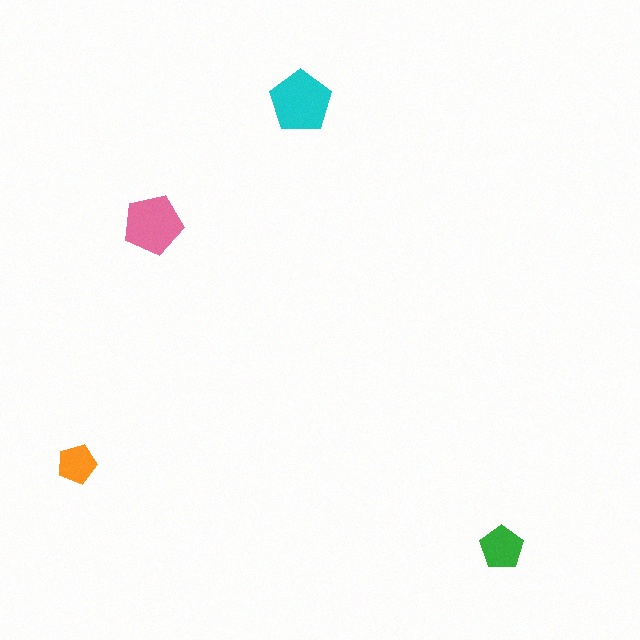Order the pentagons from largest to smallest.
the cyan one, the pink one, the green one, the orange one.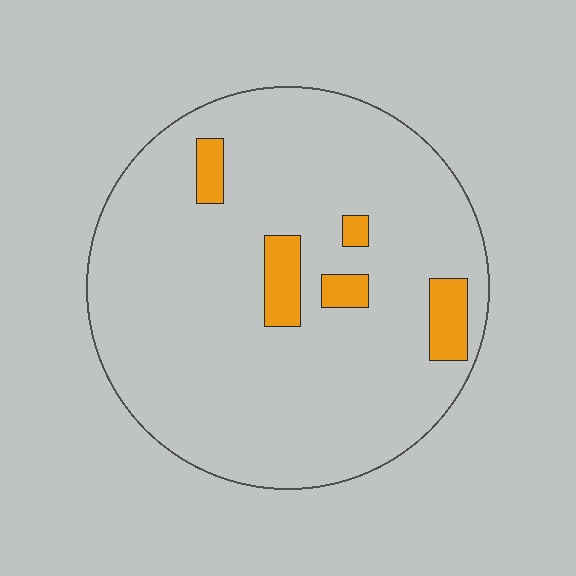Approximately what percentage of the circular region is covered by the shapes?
Approximately 10%.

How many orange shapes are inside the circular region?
5.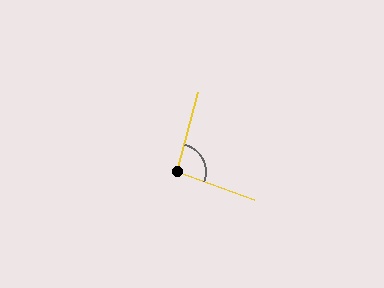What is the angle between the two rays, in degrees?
Approximately 95 degrees.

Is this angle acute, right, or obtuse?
It is obtuse.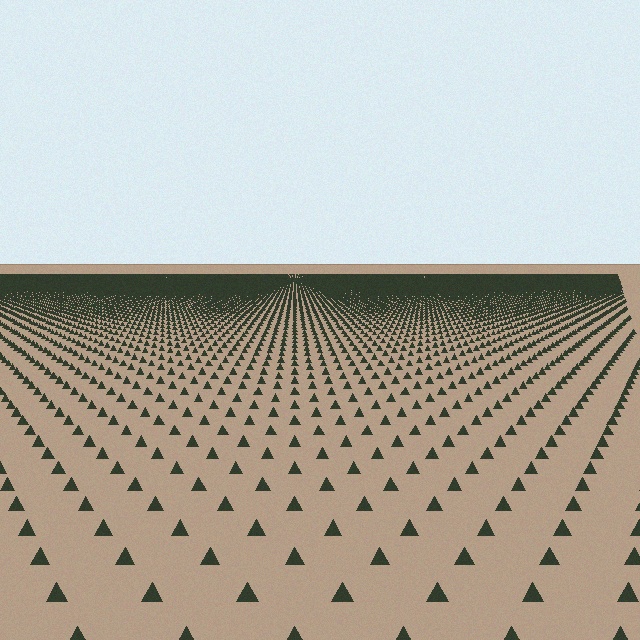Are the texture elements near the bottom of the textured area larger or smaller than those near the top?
Larger. Near the bottom, elements are closer to the viewer and appear at a bigger on-screen size.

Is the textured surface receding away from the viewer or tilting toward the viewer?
The surface is receding away from the viewer. Texture elements get smaller and denser toward the top.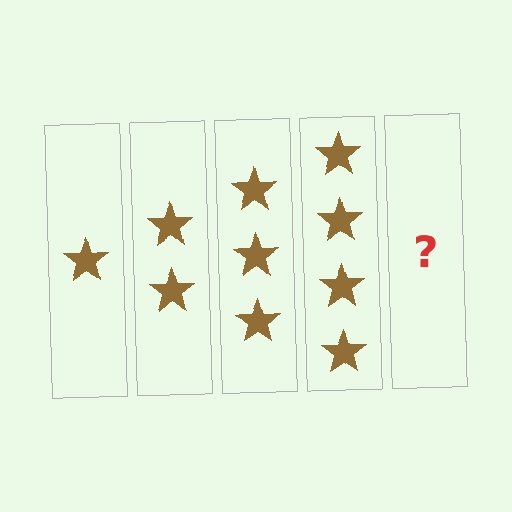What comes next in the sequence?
The next element should be 5 stars.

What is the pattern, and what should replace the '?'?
The pattern is that each step adds one more star. The '?' should be 5 stars.